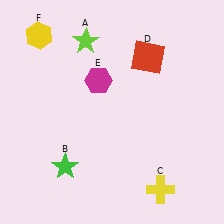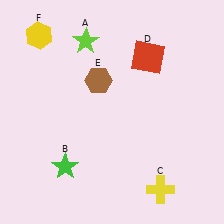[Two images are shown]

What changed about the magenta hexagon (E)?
In Image 1, E is magenta. In Image 2, it changed to brown.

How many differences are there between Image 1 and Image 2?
There is 1 difference between the two images.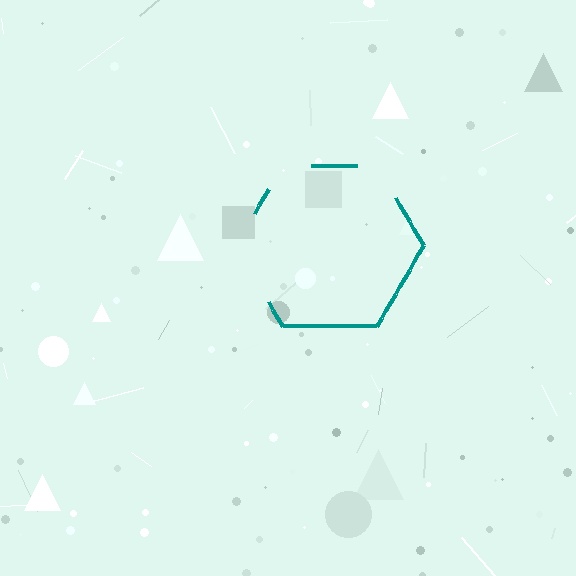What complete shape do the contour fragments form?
The contour fragments form a hexagon.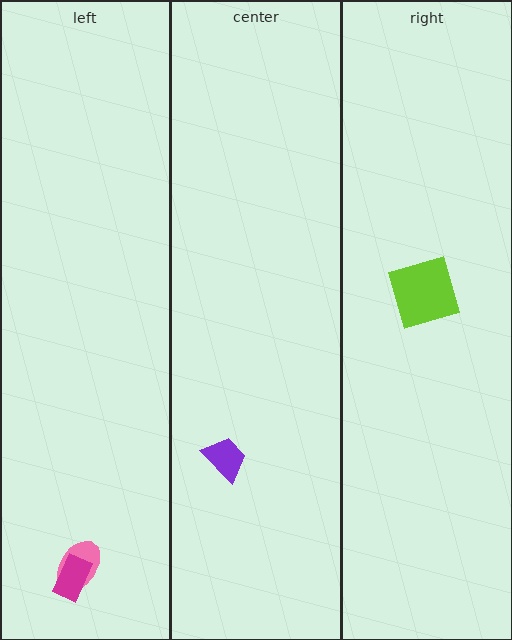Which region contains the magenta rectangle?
The left region.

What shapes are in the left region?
The pink ellipse, the magenta rectangle.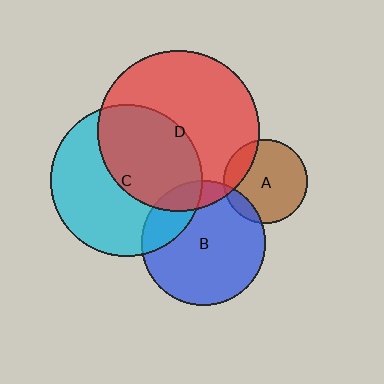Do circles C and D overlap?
Yes.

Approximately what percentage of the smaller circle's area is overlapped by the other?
Approximately 45%.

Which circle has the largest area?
Circle D (red).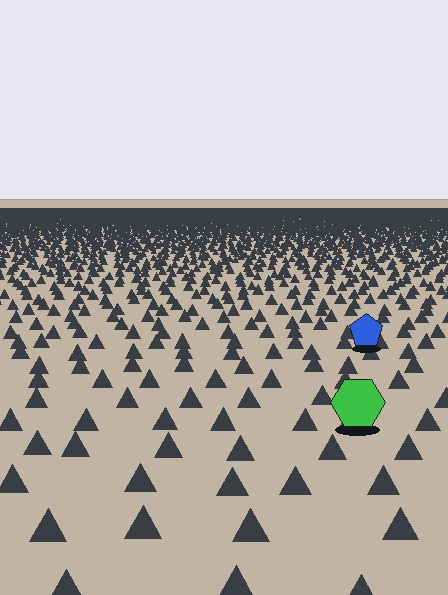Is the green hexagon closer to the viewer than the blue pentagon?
Yes. The green hexagon is closer — you can tell from the texture gradient: the ground texture is coarser near it.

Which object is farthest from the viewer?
The blue pentagon is farthest from the viewer. It appears smaller and the ground texture around it is denser.